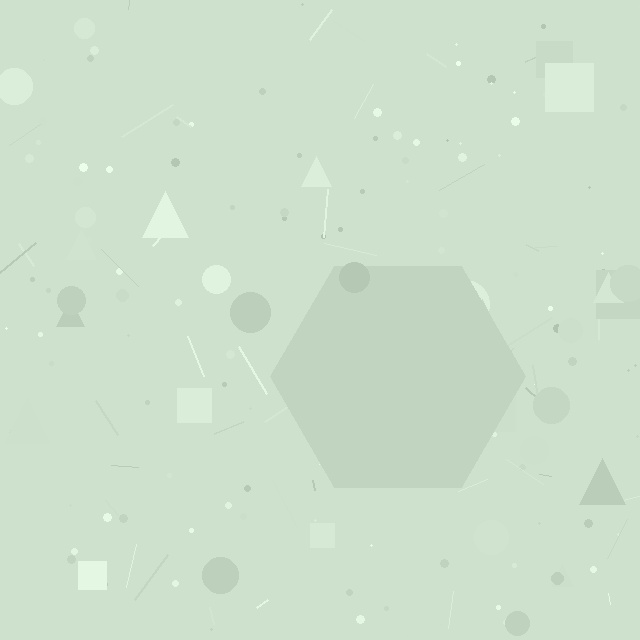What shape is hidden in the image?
A hexagon is hidden in the image.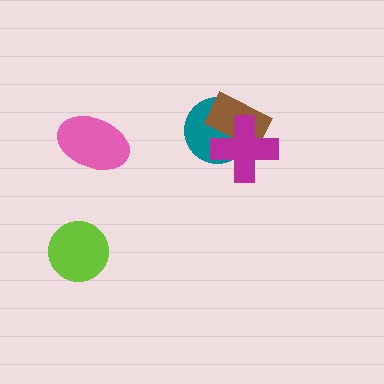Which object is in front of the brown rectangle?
The magenta cross is in front of the brown rectangle.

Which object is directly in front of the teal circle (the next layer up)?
The brown rectangle is directly in front of the teal circle.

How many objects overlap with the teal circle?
2 objects overlap with the teal circle.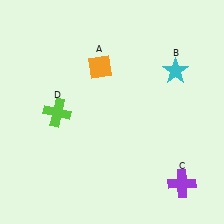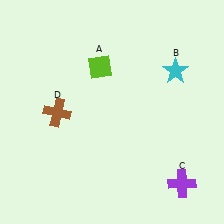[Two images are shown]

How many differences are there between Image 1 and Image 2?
There are 2 differences between the two images.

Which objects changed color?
A changed from orange to lime. D changed from lime to brown.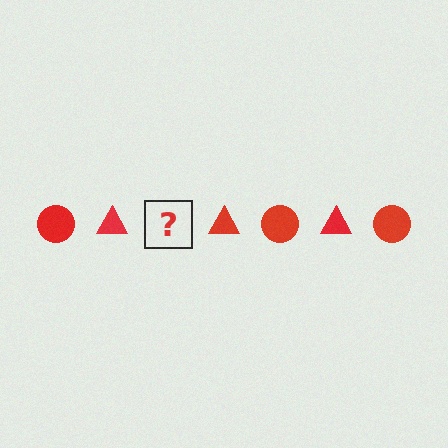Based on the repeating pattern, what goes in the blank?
The blank should be a red circle.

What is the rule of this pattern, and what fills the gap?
The rule is that the pattern cycles through circle, triangle shapes in red. The gap should be filled with a red circle.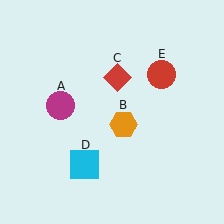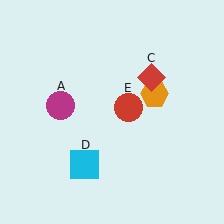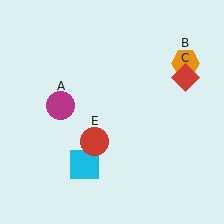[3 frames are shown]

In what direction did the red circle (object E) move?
The red circle (object E) moved down and to the left.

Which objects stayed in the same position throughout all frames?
Magenta circle (object A) and cyan square (object D) remained stationary.